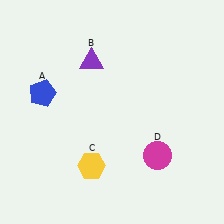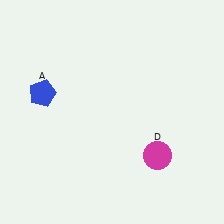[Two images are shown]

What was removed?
The purple triangle (B), the yellow hexagon (C) were removed in Image 2.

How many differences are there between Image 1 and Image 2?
There are 2 differences between the two images.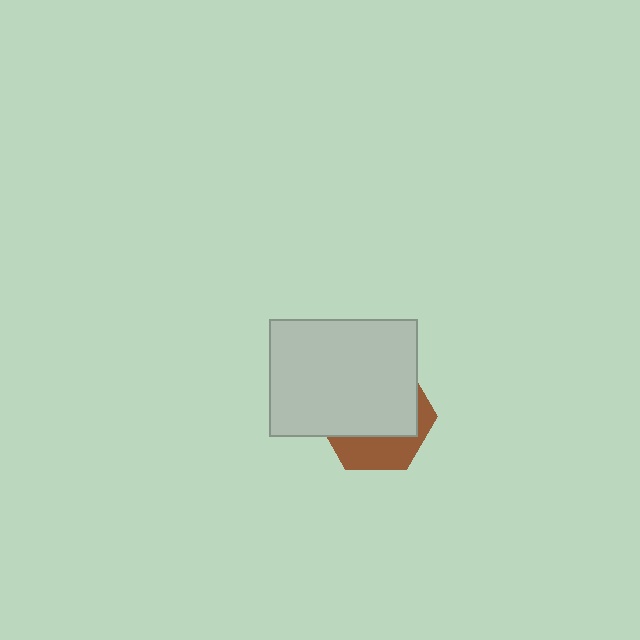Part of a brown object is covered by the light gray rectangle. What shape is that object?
It is a hexagon.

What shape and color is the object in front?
The object in front is a light gray rectangle.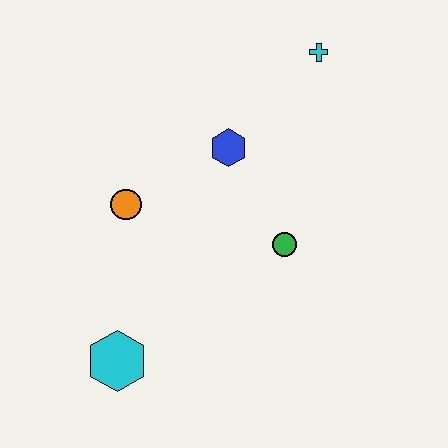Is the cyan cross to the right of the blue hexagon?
Yes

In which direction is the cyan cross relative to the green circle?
The cyan cross is above the green circle.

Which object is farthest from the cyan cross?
The cyan hexagon is farthest from the cyan cross.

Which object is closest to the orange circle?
The blue hexagon is closest to the orange circle.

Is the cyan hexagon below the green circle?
Yes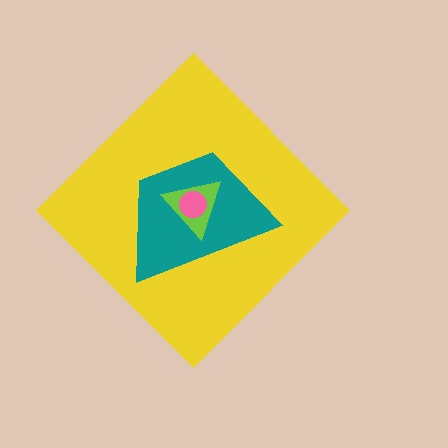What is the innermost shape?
The pink circle.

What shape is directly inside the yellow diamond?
The teal trapezoid.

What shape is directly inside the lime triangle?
The pink circle.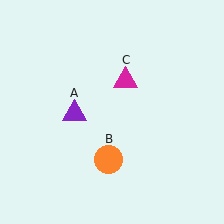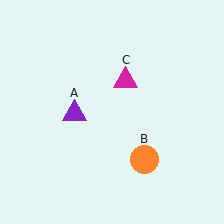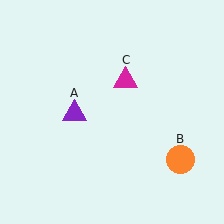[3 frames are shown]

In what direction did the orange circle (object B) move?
The orange circle (object B) moved right.